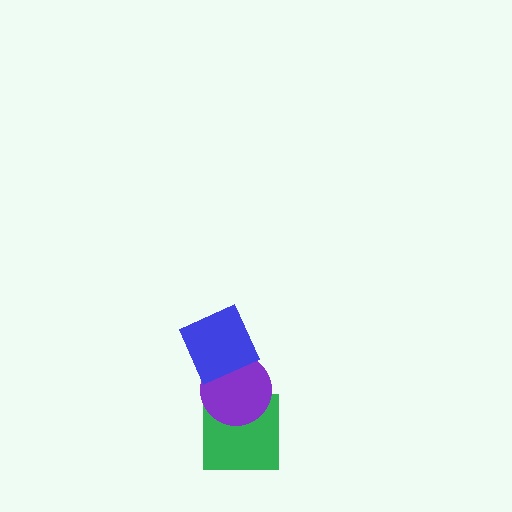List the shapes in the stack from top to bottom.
From top to bottom: the blue square, the purple circle, the green square.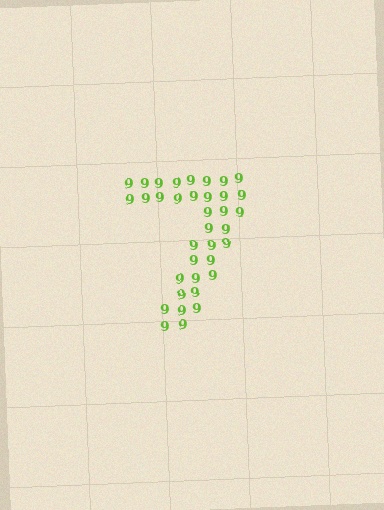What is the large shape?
The large shape is the digit 7.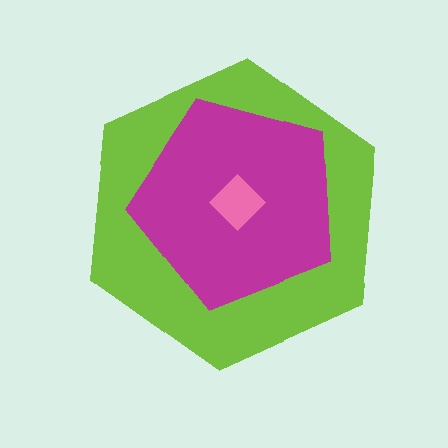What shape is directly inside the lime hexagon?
The magenta pentagon.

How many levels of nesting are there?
3.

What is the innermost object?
The pink diamond.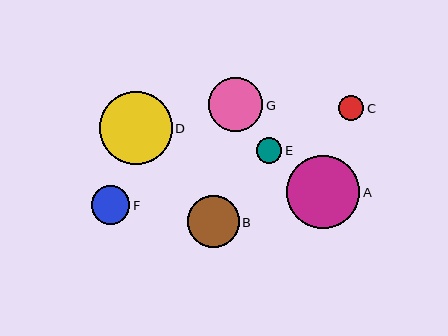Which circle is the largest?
Circle A is the largest with a size of approximately 73 pixels.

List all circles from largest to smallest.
From largest to smallest: A, D, G, B, F, E, C.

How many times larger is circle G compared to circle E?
Circle G is approximately 2.1 times the size of circle E.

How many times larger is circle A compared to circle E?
Circle A is approximately 2.8 times the size of circle E.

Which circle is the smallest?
Circle C is the smallest with a size of approximately 25 pixels.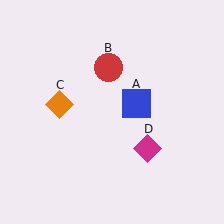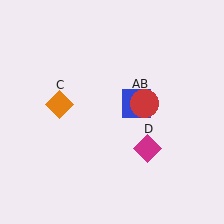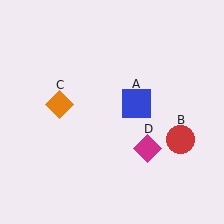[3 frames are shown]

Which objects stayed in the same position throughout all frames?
Blue square (object A) and orange diamond (object C) and magenta diamond (object D) remained stationary.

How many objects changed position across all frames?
1 object changed position: red circle (object B).